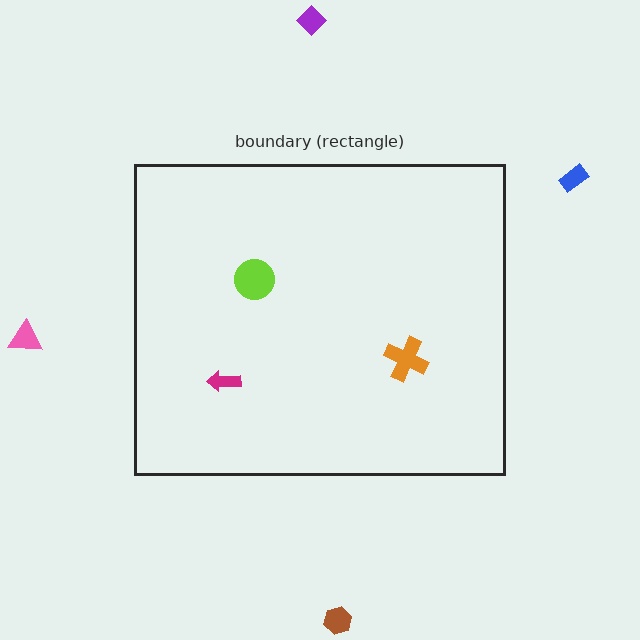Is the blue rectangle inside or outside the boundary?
Outside.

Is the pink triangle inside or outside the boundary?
Outside.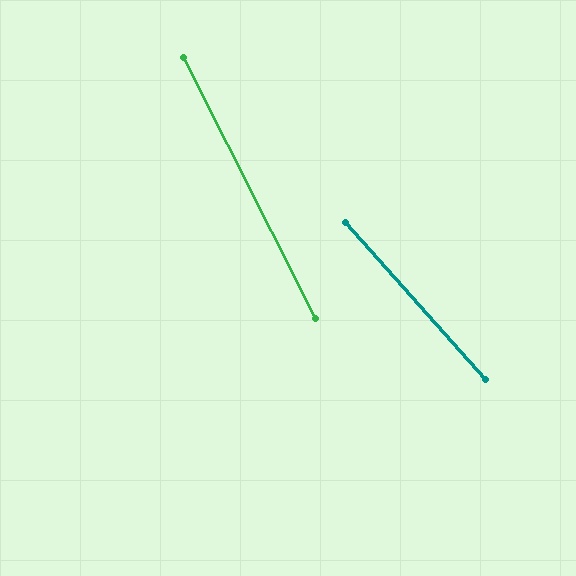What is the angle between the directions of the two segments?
Approximately 15 degrees.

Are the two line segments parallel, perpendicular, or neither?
Neither parallel nor perpendicular — they differ by about 15°.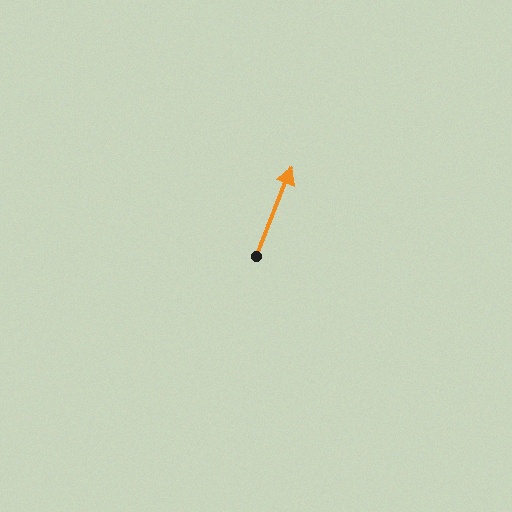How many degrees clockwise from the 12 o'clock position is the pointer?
Approximately 22 degrees.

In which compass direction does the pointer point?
North.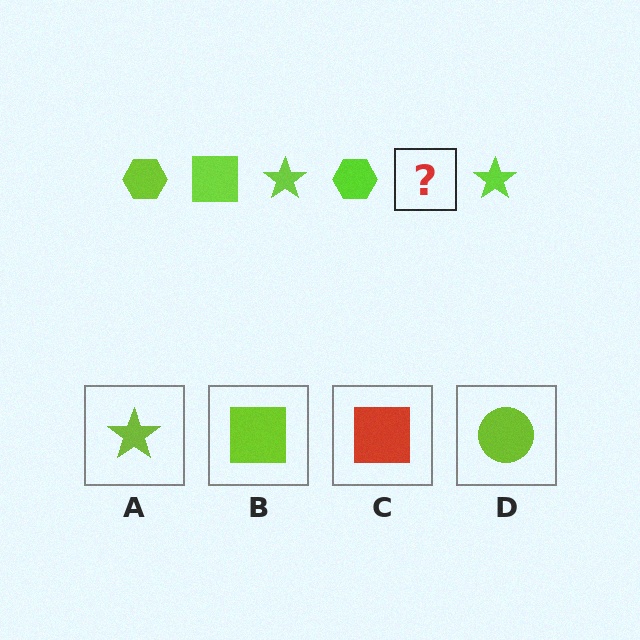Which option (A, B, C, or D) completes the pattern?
B.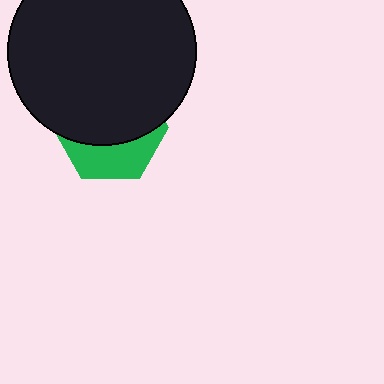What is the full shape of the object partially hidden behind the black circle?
The partially hidden object is a green hexagon.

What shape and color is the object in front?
The object in front is a black circle.